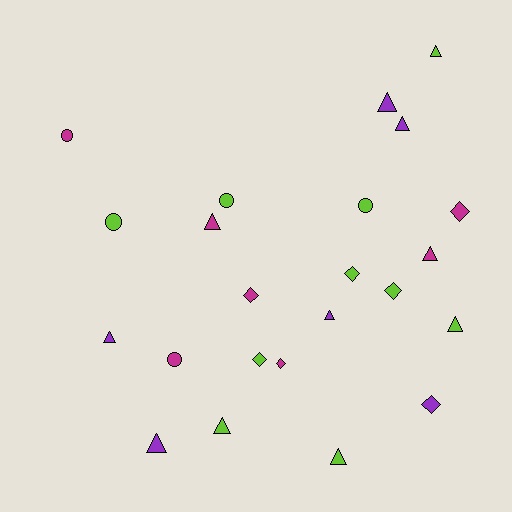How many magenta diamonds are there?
There are 3 magenta diamonds.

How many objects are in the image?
There are 23 objects.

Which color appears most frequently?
Lime, with 10 objects.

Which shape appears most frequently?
Triangle, with 11 objects.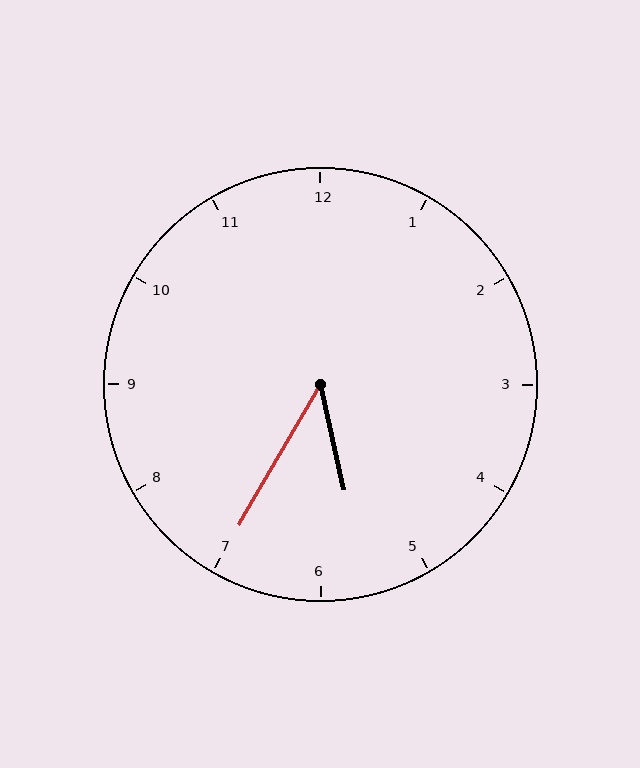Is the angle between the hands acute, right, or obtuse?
It is acute.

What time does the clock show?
5:35.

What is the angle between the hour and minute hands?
Approximately 42 degrees.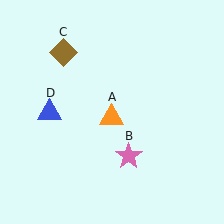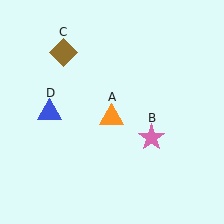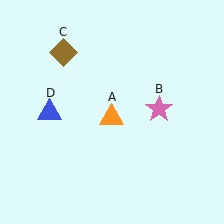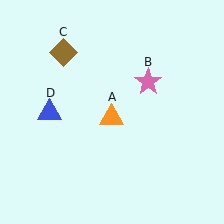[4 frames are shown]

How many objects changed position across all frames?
1 object changed position: pink star (object B).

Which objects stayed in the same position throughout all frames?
Orange triangle (object A) and brown diamond (object C) and blue triangle (object D) remained stationary.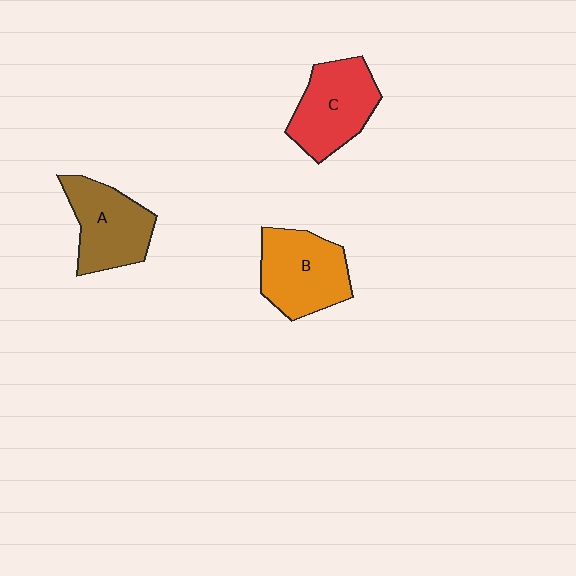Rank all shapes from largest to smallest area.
From largest to smallest: B (orange), C (red), A (brown).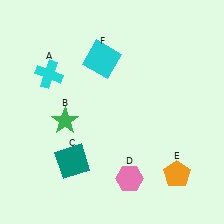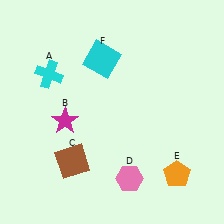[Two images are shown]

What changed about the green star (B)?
In Image 1, B is green. In Image 2, it changed to magenta.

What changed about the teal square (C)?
In Image 1, C is teal. In Image 2, it changed to brown.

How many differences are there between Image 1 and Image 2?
There are 2 differences between the two images.